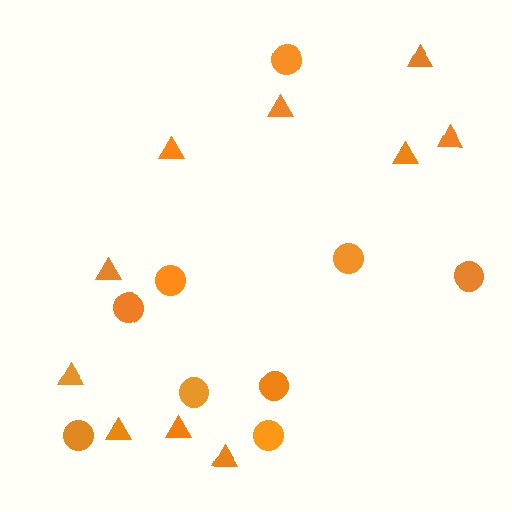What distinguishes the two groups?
There are 2 groups: one group of circles (9) and one group of triangles (10).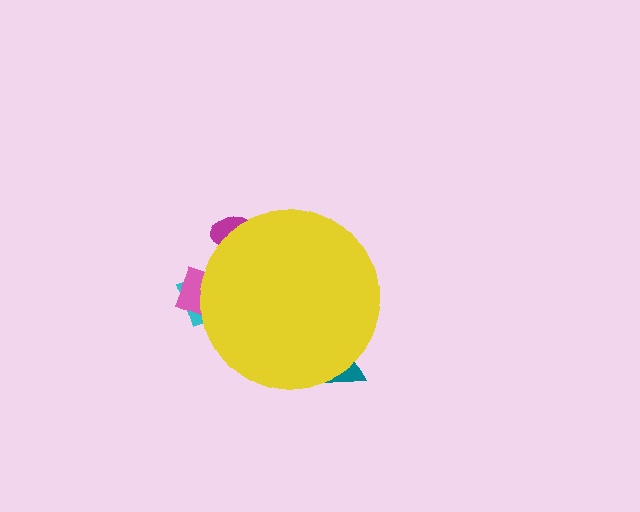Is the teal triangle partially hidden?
Yes, the teal triangle is partially hidden behind the yellow circle.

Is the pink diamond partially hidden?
Yes, the pink diamond is partially hidden behind the yellow circle.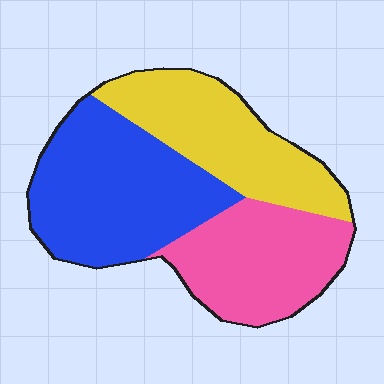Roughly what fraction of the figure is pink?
Pink covers about 30% of the figure.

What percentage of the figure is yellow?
Yellow covers around 30% of the figure.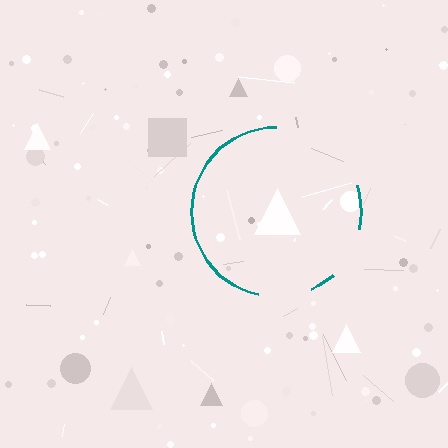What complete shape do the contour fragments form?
The contour fragments form a circle.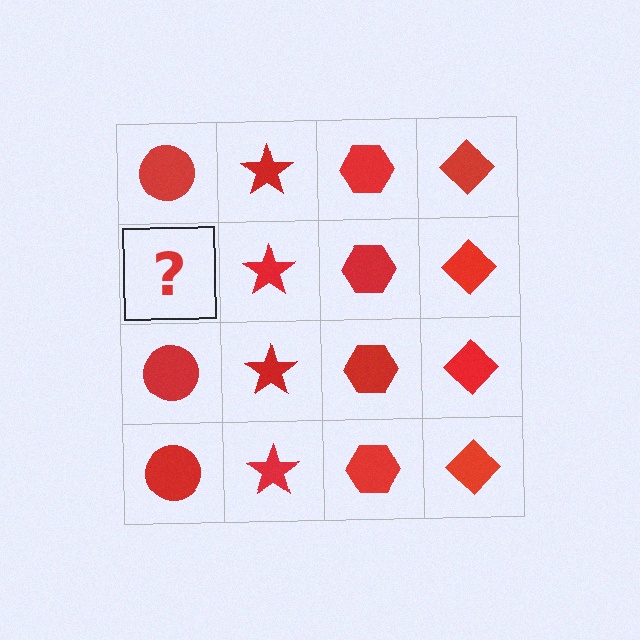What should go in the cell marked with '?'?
The missing cell should contain a red circle.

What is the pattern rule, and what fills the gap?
The rule is that each column has a consistent shape. The gap should be filled with a red circle.